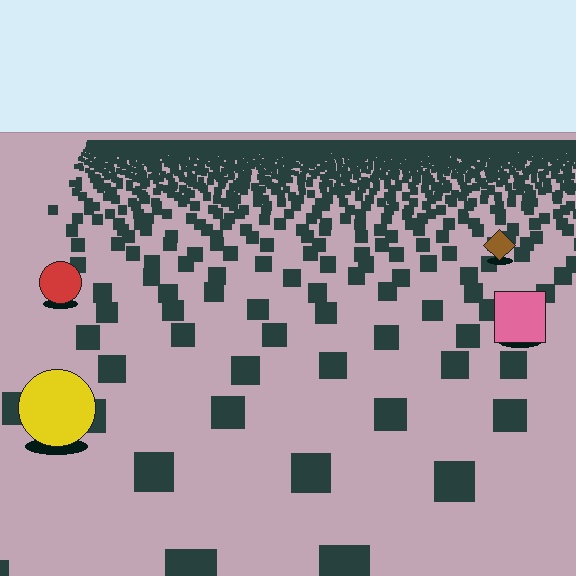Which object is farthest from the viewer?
The brown diamond is farthest from the viewer. It appears smaller and the ground texture around it is denser.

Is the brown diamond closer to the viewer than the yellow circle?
No. The yellow circle is closer — you can tell from the texture gradient: the ground texture is coarser near it.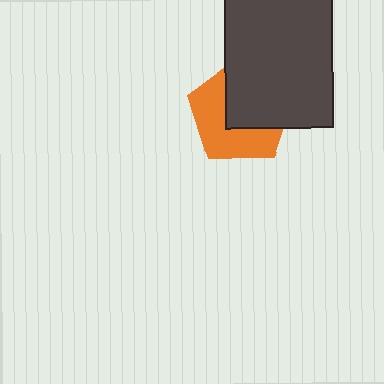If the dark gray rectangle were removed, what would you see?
You would see the complete orange pentagon.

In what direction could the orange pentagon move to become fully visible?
The orange pentagon could move toward the lower-left. That would shift it out from behind the dark gray rectangle entirely.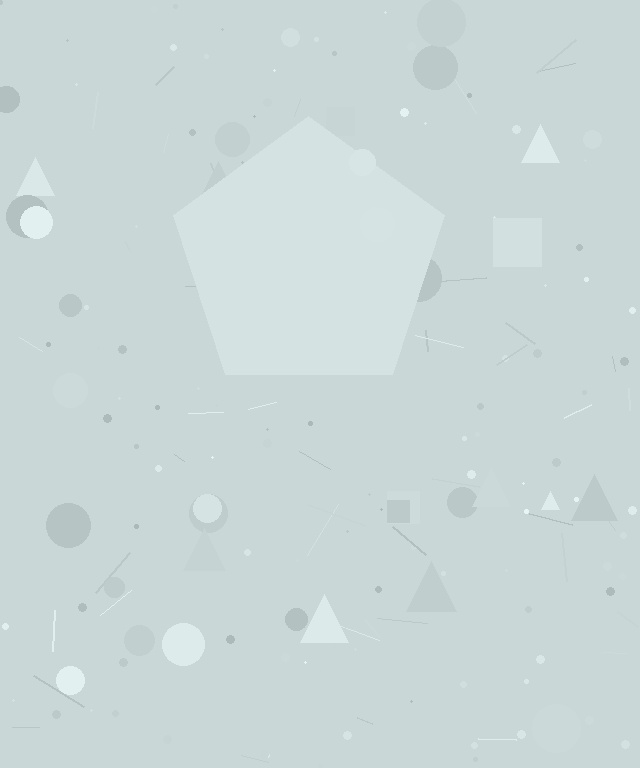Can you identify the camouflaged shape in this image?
The camouflaged shape is a pentagon.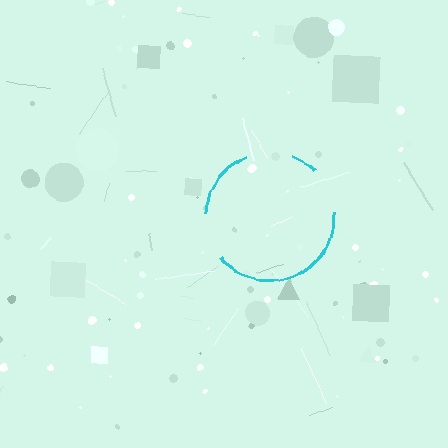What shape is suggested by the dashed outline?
The dashed outline suggests a circle.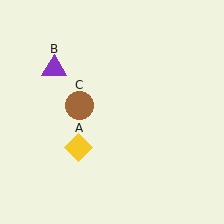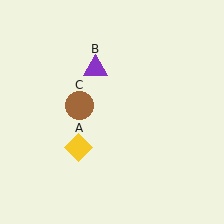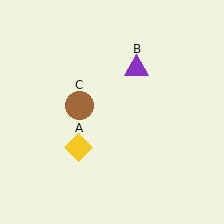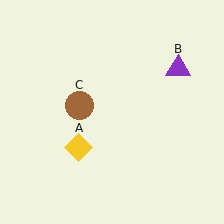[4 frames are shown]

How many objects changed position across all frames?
1 object changed position: purple triangle (object B).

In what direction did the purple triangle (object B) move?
The purple triangle (object B) moved right.